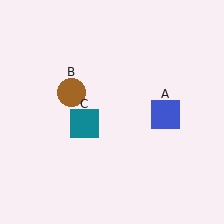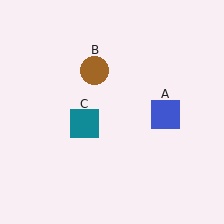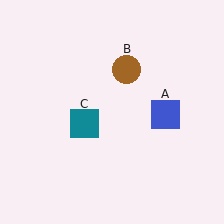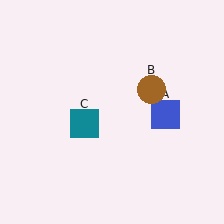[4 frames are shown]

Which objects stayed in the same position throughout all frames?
Blue square (object A) and teal square (object C) remained stationary.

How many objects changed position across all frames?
1 object changed position: brown circle (object B).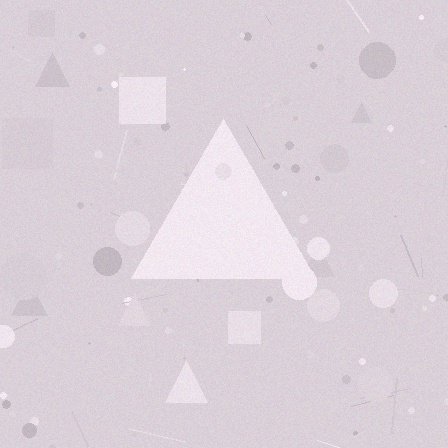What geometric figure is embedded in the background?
A triangle is embedded in the background.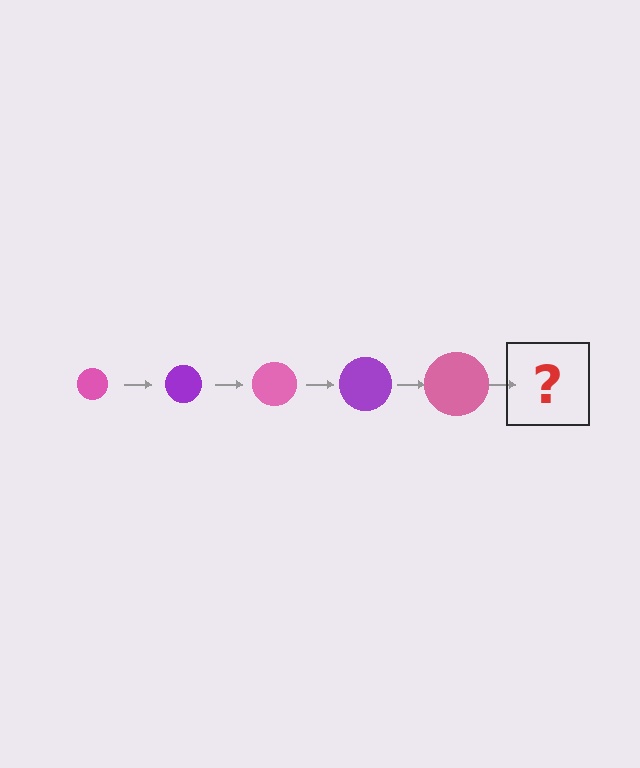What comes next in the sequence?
The next element should be a purple circle, larger than the previous one.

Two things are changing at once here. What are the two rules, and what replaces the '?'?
The two rules are that the circle grows larger each step and the color cycles through pink and purple. The '?' should be a purple circle, larger than the previous one.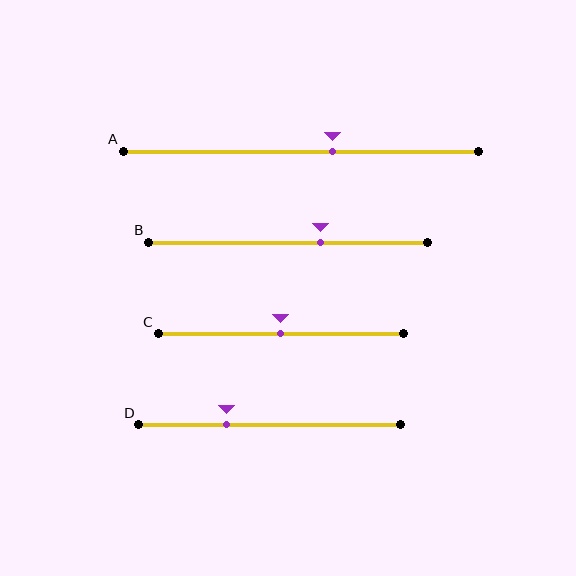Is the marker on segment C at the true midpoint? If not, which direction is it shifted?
Yes, the marker on segment C is at the true midpoint.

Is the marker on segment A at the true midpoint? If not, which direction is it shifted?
No, the marker on segment A is shifted to the right by about 9% of the segment length.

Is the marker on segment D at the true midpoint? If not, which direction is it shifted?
No, the marker on segment D is shifted to the left by about 16% of the segment length.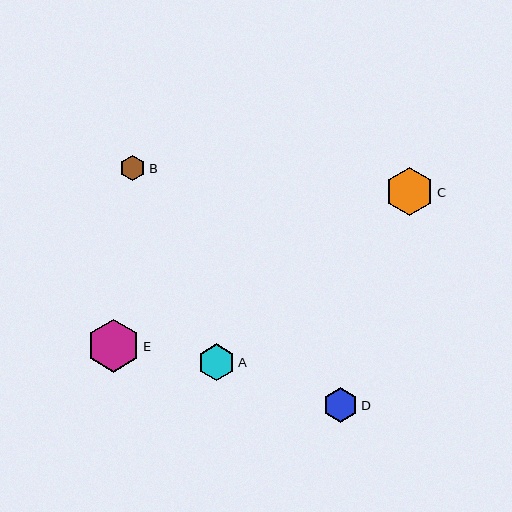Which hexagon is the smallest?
Hexagon B is the smallest with a size of approximately 25 pixels.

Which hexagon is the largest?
Hexagon E is the largest with a size of approximately 53 pixels.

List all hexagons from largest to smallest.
From largest to smallest: E, C, A, D, B.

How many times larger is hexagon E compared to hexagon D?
Hexagon E is approximately 1.5 times the size of hexagon D.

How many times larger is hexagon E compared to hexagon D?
Hexagon E is approximately 1.5 times the size of hexagon D.